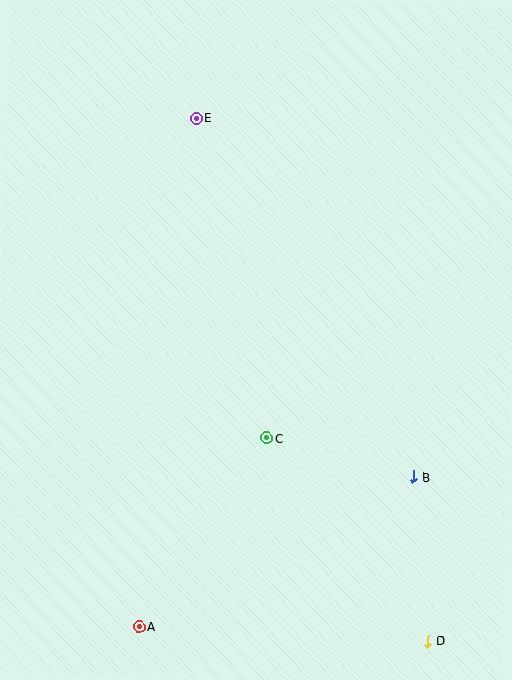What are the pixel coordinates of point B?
Point B is at (413, 477).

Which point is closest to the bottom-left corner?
Point A is closest to the bottom-left corner.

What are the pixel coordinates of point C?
Point C is at (267, 438).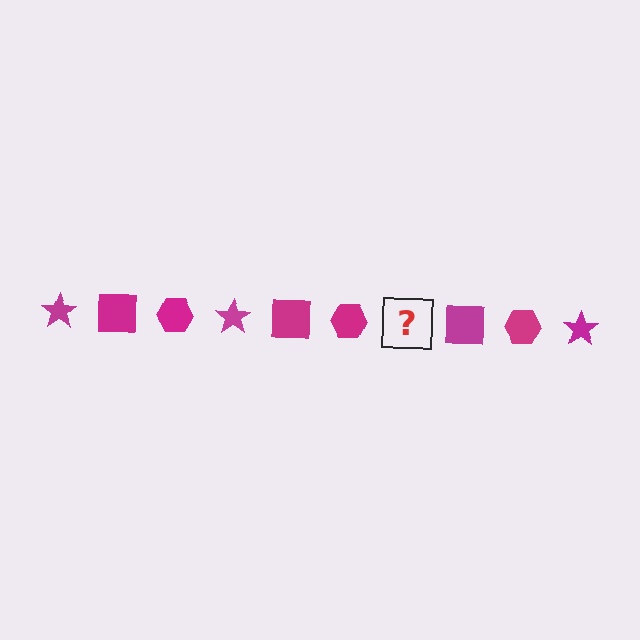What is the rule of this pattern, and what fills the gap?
The rule is that the pattern cycles through star, square, hexagon shapes in magenta. The gap should be filled with a magenta star.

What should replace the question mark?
The question mark should be replaced with a magenta star.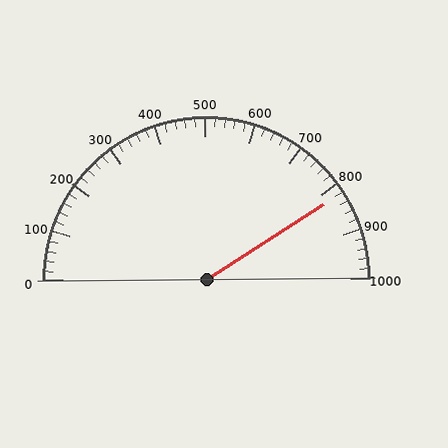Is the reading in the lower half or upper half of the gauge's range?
The reading is in the upper half of the range (0 to 1000).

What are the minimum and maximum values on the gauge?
The gauge ranges from 0 to 1000.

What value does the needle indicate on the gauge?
The needle indicates approximately 820.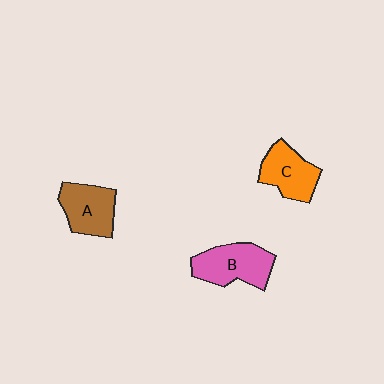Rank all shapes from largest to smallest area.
From largest to smallest: B (pink), A (brown), C (orange).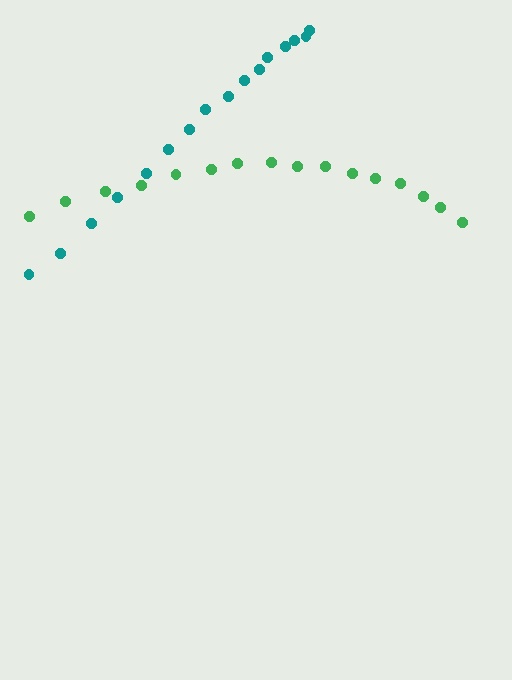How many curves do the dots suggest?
There are 2 distinct paths.